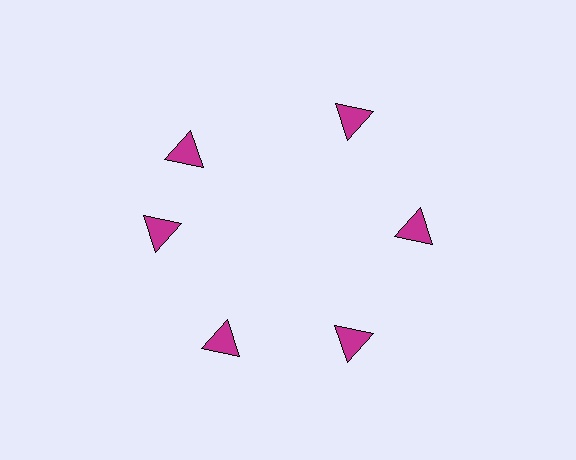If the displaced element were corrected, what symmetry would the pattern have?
It would have 6-fold rotational symmetry — the pattern would map onto itself every 60 degrees.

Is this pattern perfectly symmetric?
No. The 6 magenta triangles are arranged in a ring, but one element near the 11 o'clock position is rotated out of alignment along the ring, breaking the 6-fold rotational symmetry.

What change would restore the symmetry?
The symmetry would be restored by rotating it back into even spacing with its neighbors so that all 6 triangles sit at equal angles and equal distance from the center.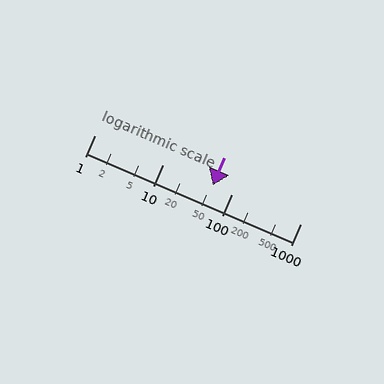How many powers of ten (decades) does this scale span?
The scale spans 3 decades, from 1 to 1000.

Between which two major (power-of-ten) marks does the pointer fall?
The pointer is between 10 and 100.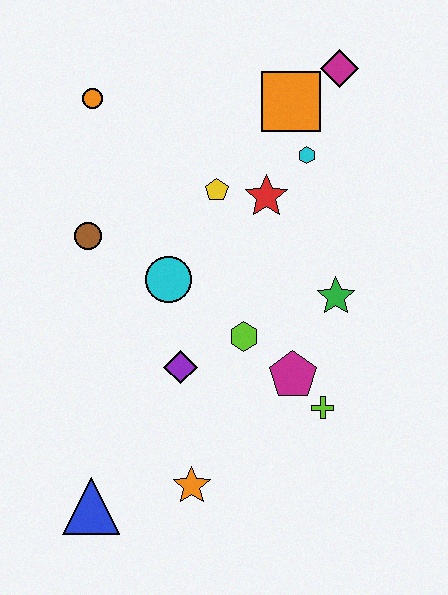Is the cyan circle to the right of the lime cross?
No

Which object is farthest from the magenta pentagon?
The orange circle is farthest from the magenta pentagon.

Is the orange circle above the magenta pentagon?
Yes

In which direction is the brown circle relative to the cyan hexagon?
The brown circle is to the left of the cyan hexagon.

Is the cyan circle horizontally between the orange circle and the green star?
Yes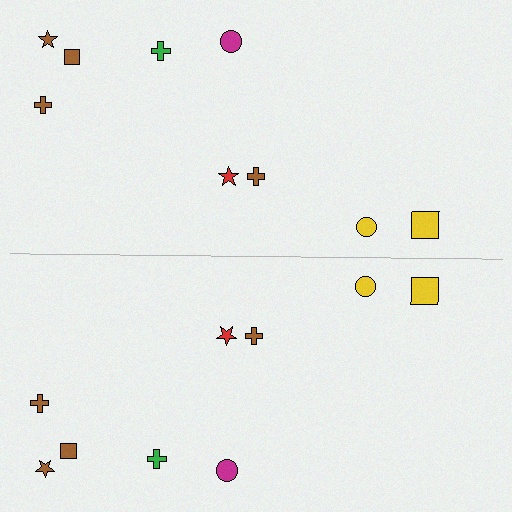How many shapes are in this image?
There are 18 shapes in this image.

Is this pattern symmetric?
Yes, this pattern has bilateral (reflection) symmetry.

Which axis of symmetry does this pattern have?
The pattern has a horizontal axis of symmetry running through the center of the image.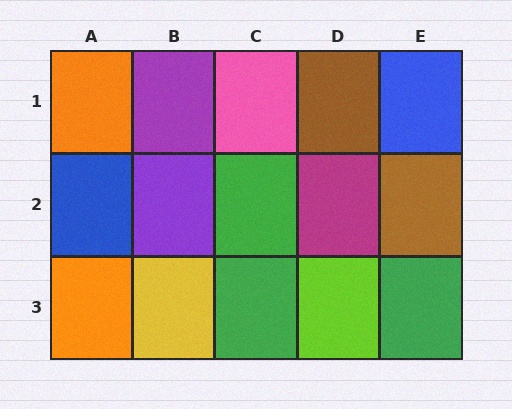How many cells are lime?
1 cell is lime.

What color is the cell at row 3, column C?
Green.